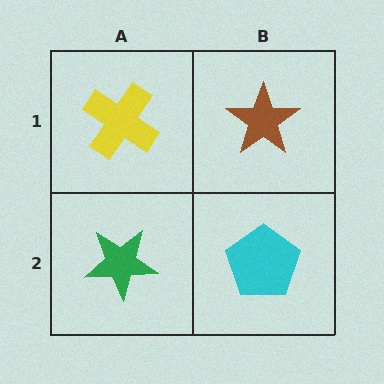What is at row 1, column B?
A brown star.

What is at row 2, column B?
A cyan pentagon.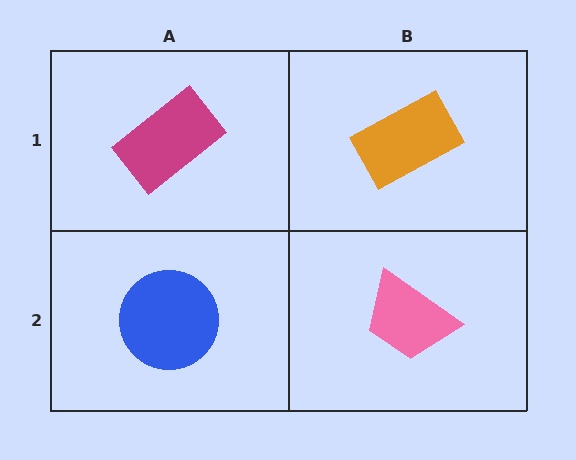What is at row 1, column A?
A magenta rectangle.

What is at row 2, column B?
A pink trapezoid.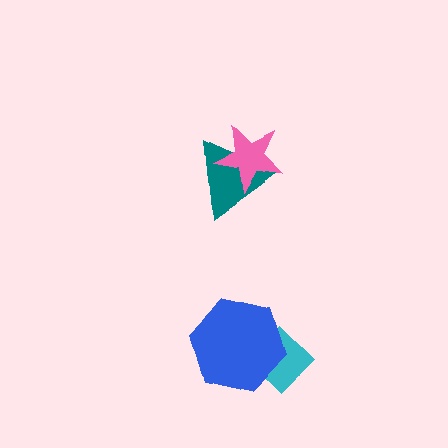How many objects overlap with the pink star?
1 object overlaps with the pink star.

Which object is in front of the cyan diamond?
The blue hexagon is in front of the cyan diamond.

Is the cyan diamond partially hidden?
Yes, it is partially covered by another shape.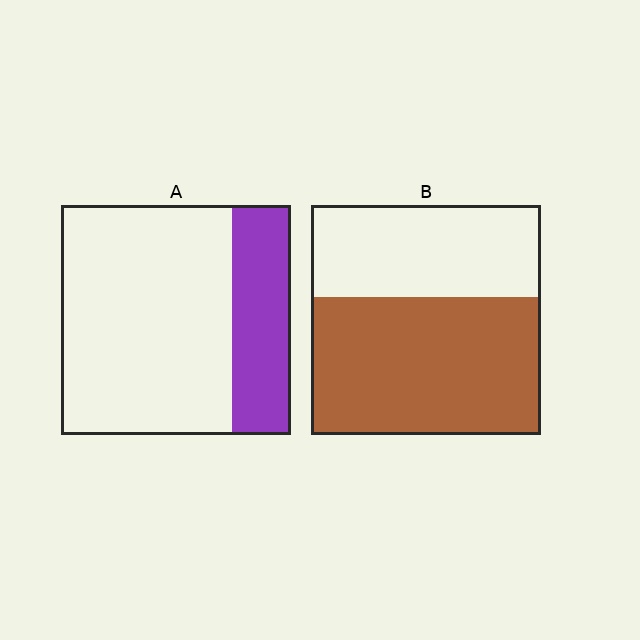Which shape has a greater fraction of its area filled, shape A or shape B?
Shape B.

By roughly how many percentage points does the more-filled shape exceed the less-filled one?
By roughly 35 percentage points (B over A).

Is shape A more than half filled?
No.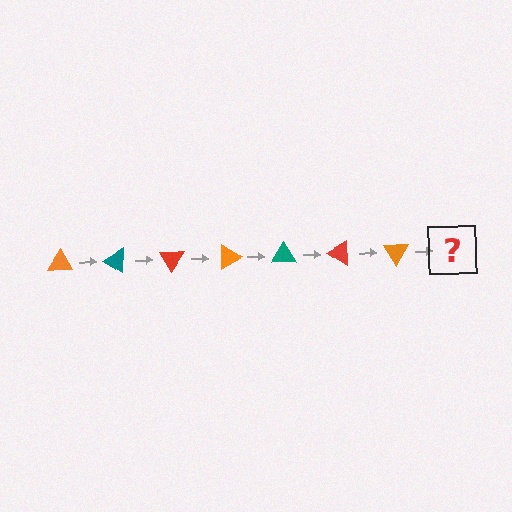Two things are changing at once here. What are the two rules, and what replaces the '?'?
The two rules are that it rotates 30 degrees each step and the color cycles through orange, teal, and red. The '?' should be a teal triangle, rotated 210 degrees from the start.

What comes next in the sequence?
The next element should be a teal triangle, rotated 210 degrees from the start.